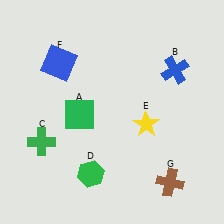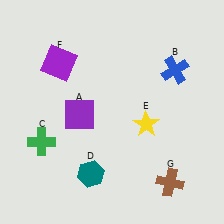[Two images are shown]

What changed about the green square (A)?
In Image 1, A is green. In Image 2, it changed to purple.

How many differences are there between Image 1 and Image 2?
There are 3 differences between the two images.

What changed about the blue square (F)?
In Image 1, F is blue. In Image 2, it changed to purple.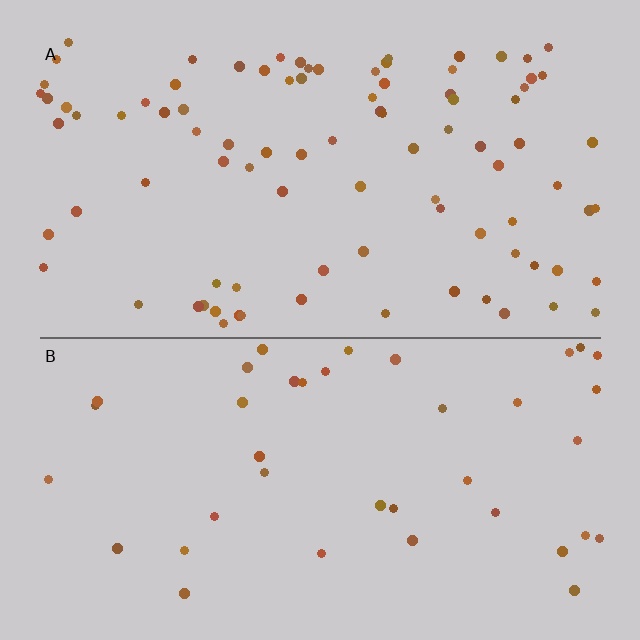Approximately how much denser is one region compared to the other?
Approximately 2.3× — region A over region B.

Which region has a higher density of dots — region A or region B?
A (the top).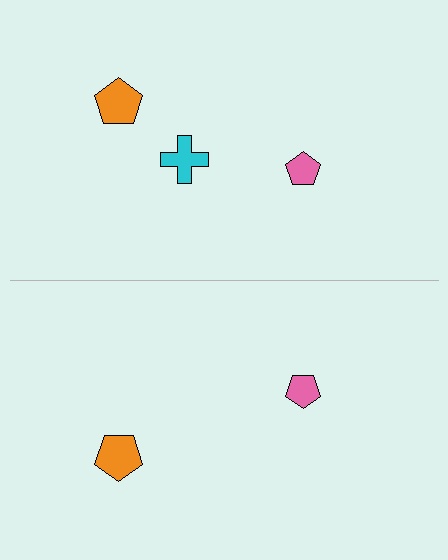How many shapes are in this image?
There are 5 shapes in this image.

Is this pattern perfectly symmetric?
No, the pattern is not perfectly symmetric. A cyan cross is missing from the bottom side.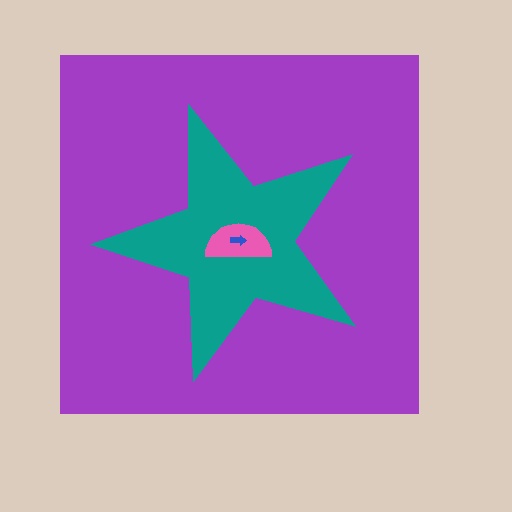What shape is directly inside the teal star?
The pink semicircle.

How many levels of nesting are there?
4.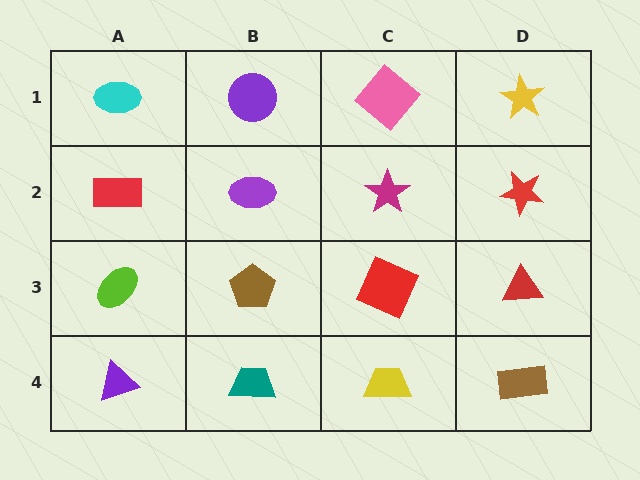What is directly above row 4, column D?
A red triangle.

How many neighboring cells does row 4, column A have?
2.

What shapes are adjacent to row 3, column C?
A magenta star (row 2, column C), a yellow trapezoid (row 4, column C), a brown pentagon (row 3, column B), a red triangle (row 3, column D).